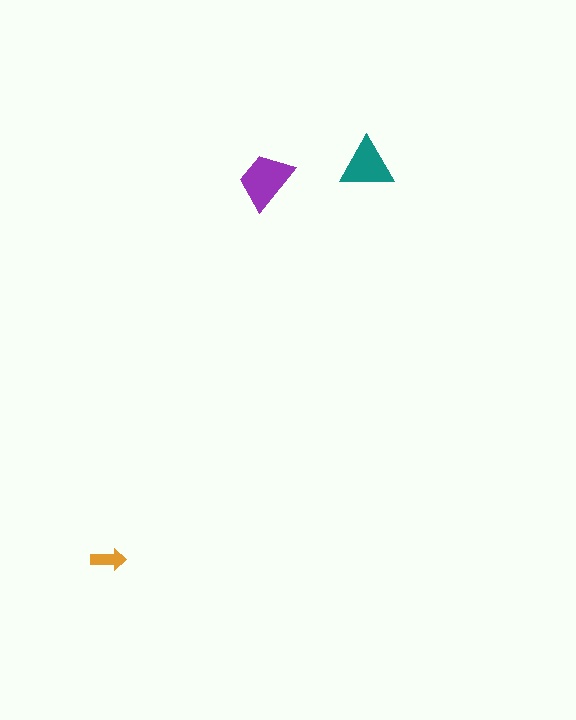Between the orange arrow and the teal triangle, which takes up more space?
The teal triangle.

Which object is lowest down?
The orange arrow is bottommost.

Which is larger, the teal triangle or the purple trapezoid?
The purple trapezoid.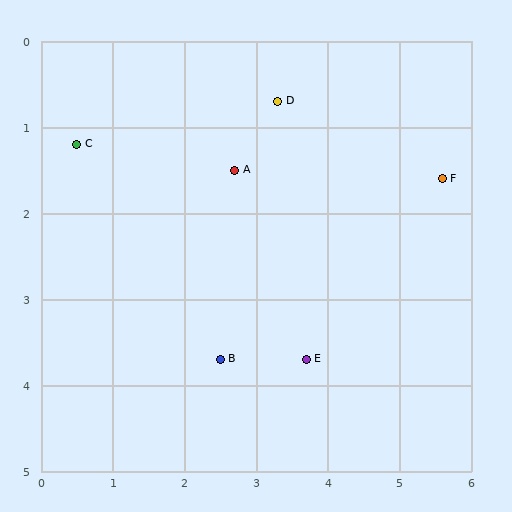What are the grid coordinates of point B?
Point B is at approximately (2.5, 3.7).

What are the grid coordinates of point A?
Point A is at approximately (2.7, 1.5).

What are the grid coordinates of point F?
Point F is at approximately (5.6, 1.6).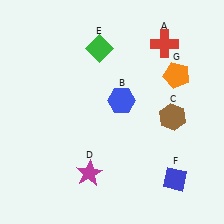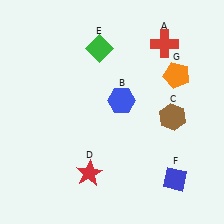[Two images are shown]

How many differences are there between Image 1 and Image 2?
There is 1 difference between the two images.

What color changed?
The star (D) changed from magenta in Image 1 to red in Image 2.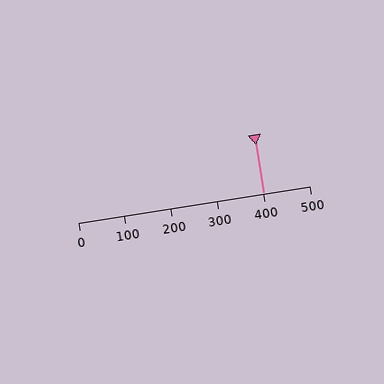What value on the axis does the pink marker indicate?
The marker indicates approximately 400.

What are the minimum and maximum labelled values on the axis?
The axis runs from 0 to 500.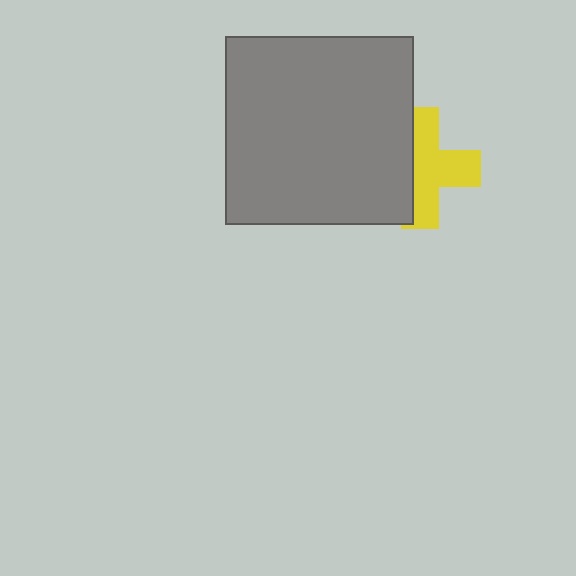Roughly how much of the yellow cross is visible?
About half of it is visible (roughly 62%).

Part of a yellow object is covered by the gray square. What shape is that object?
It is a cross.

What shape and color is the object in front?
The object in front is a gray square.